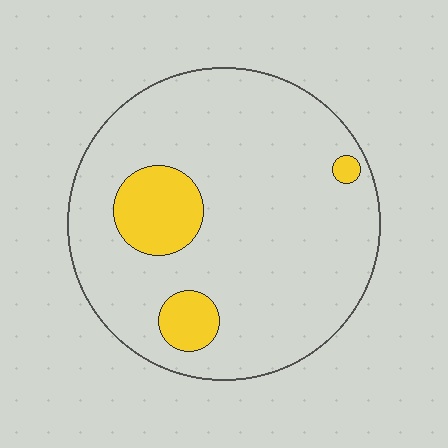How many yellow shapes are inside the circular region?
3.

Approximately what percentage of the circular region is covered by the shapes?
Approximately 15%.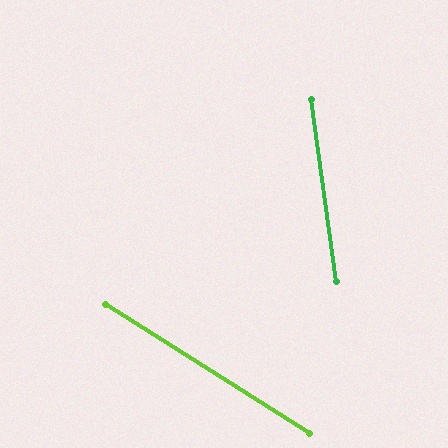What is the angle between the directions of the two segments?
Approximately 50 degrees.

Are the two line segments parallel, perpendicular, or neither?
Neither parallel nor perpendicular — they differ by about 50°.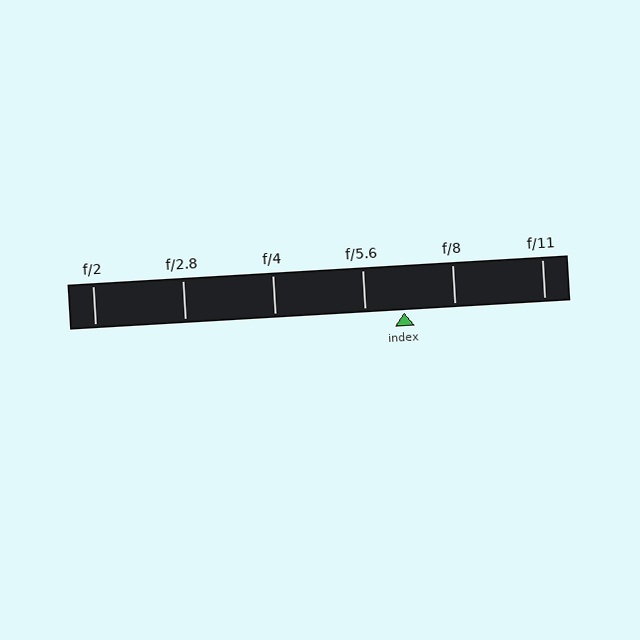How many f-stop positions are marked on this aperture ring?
There are 6 f-stop positions marked.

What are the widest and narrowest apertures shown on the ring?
The widest aperture shown is f/2 and the narrowest is f/11.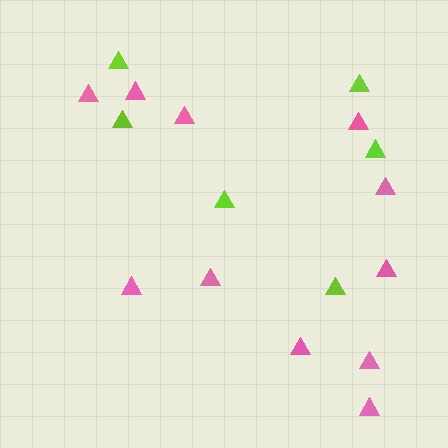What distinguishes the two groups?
There are 2 groups: one group of lime triangles (6) and one group of pink triangles (11).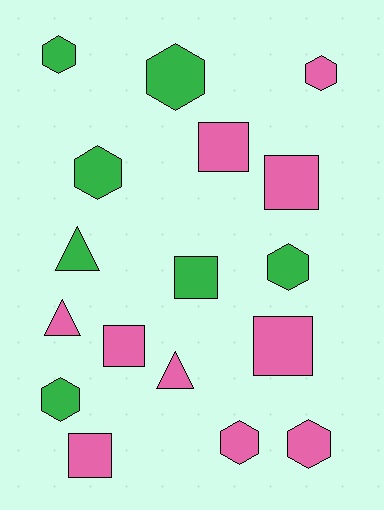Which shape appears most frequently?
Hexagon, with 8 objects.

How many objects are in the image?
There are 17 objects.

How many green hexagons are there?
There are 5 green hexagons.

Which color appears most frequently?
Pink, with 10 objects.